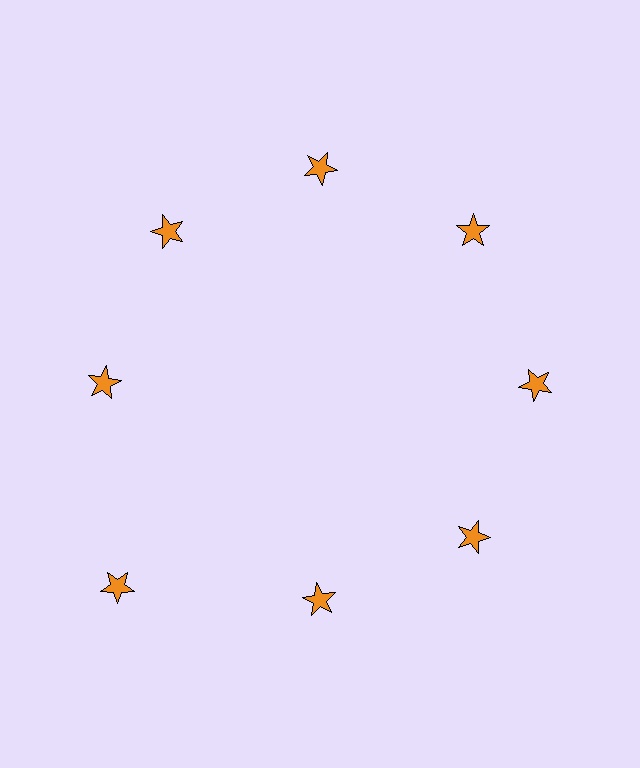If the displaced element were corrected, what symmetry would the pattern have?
It would have 8-fold rotational symmetry — the pattern would map onto itself every 45 degrees.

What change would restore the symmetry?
The symmetry would be restored by moving it inward, back onto the ring so that all 8 stars sit at equal angles and equal distance from the center.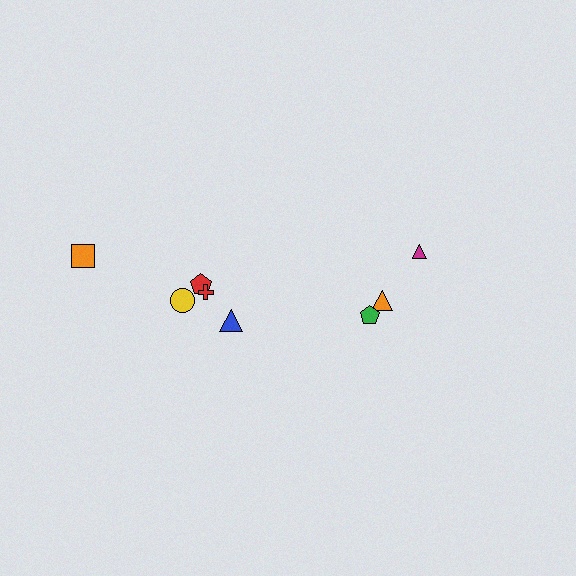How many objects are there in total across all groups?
There are 8 objects.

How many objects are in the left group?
There are 5 objects.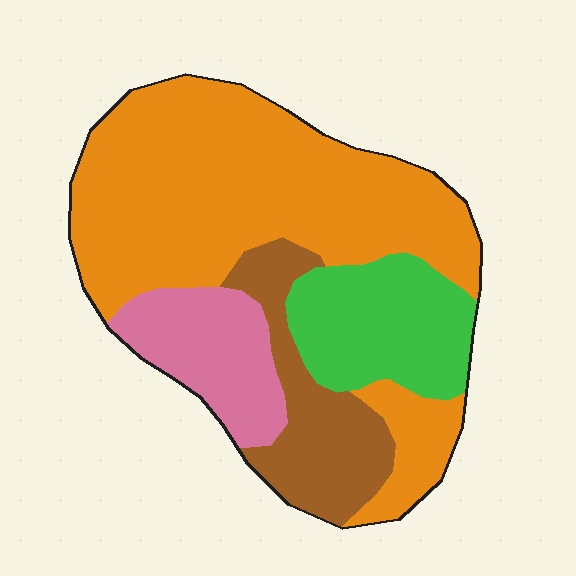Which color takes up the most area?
Orange, at roughly 55%.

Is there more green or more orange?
Orange.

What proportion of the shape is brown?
Brown takes up less than a sixth of the shape.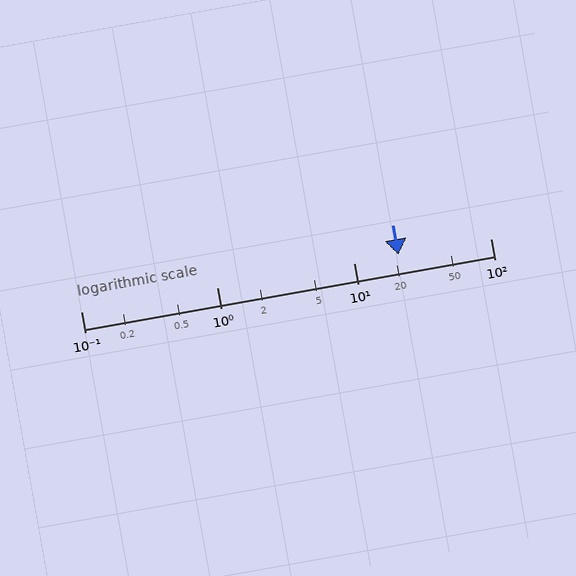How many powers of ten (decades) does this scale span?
The scale spans 3 decades, from 0.1 to 100.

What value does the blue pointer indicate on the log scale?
The pointer indicates approximately 21.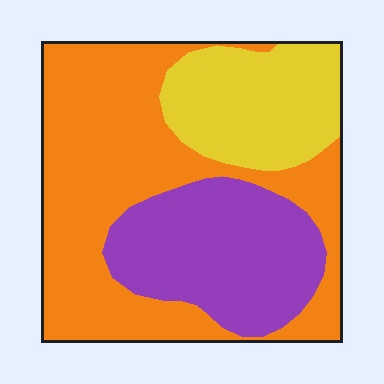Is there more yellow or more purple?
Purple.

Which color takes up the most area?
Orange, at roughly 50%.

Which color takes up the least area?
Yellow, at roughly 20%.